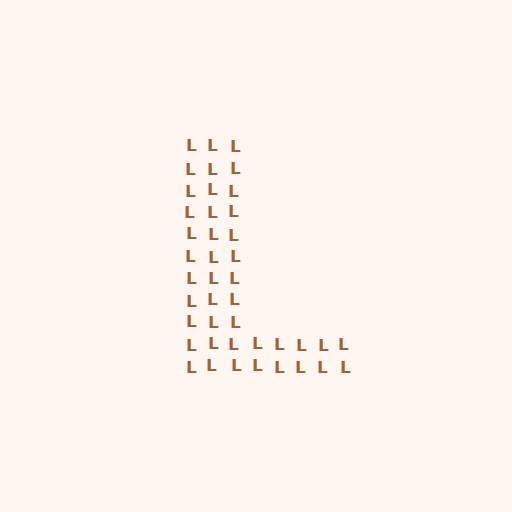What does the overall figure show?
The overall figure shows the letter L.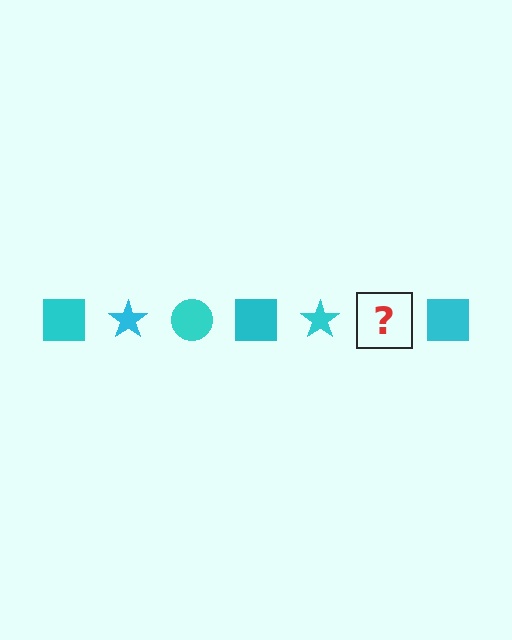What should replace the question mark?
The question mark should be replaced with a cyan circle.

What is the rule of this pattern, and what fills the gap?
The rule is that the pattern cycles through square, star, circle shapes in cyan. The gap should be filled with a cyan circle.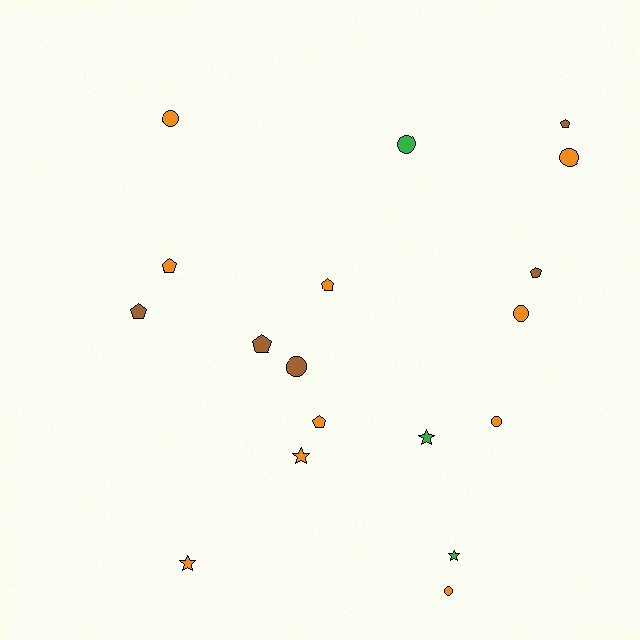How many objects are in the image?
There are 18 objects.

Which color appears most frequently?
Orange, with 10 objects.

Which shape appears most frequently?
Pentagon, with 7 objects.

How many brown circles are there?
There is 1 brown circle.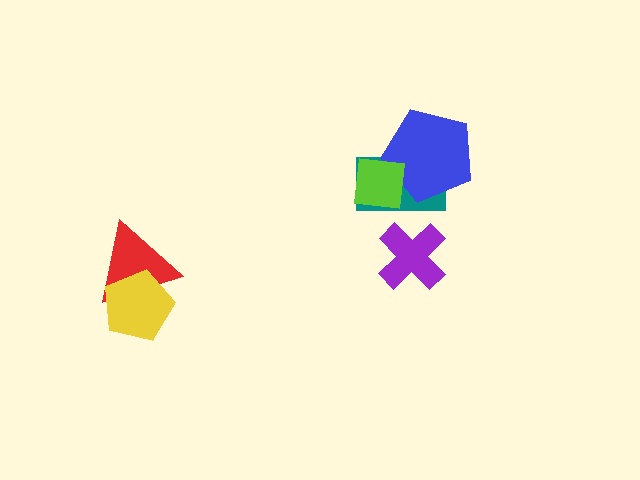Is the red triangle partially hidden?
Yes, it is partially covered by another shape.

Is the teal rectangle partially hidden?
Yes, it is partially covered by another shape.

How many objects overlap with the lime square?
2 objects overlap with the lime square.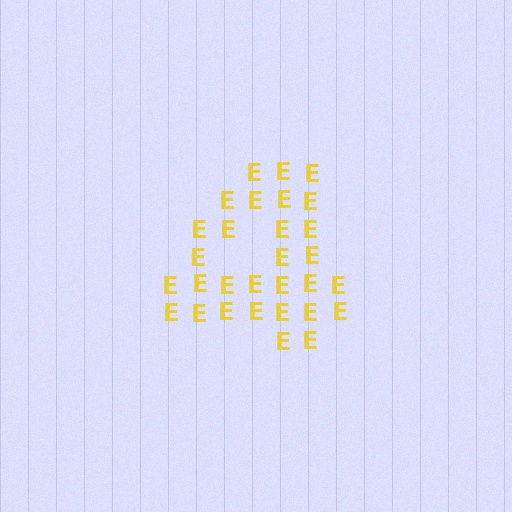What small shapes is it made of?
It is made of small letter E's.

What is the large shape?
The large shape is the digit 4.